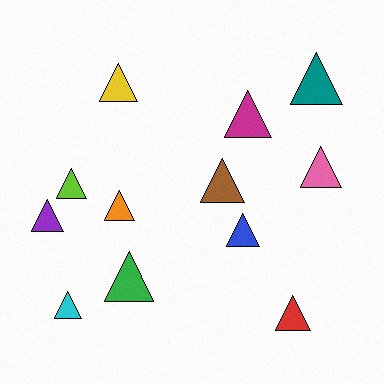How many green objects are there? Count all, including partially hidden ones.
There is 1 green object.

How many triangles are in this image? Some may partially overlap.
There are 12 triangles.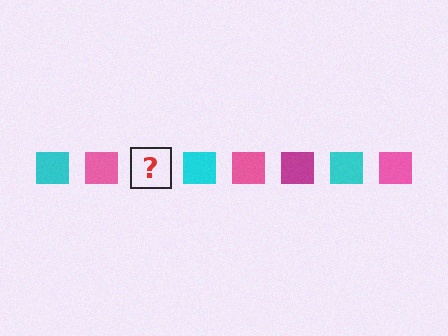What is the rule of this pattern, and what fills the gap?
The rule is that the pattern cycles through cyan, pink, magenta squares. The gap should be filled with a magenta square.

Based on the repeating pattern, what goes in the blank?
The blank should be a magenta square.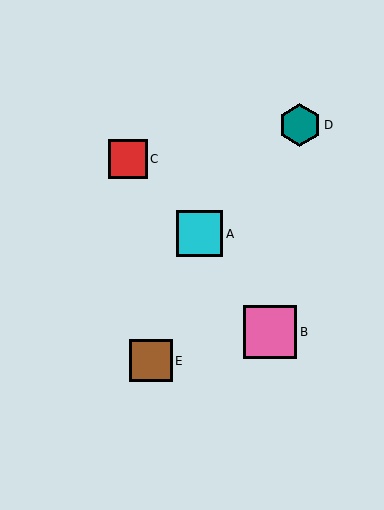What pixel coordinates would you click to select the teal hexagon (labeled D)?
Click at (300, 125) to select the teal hexagon D.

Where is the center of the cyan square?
The center of the cyan square is at (200, 234).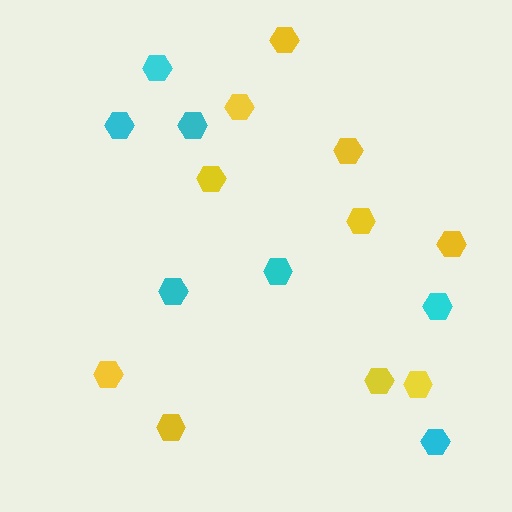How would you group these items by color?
There are 2 groups: one group of yellow hexagons (10) and one group of cyan hexagons (7).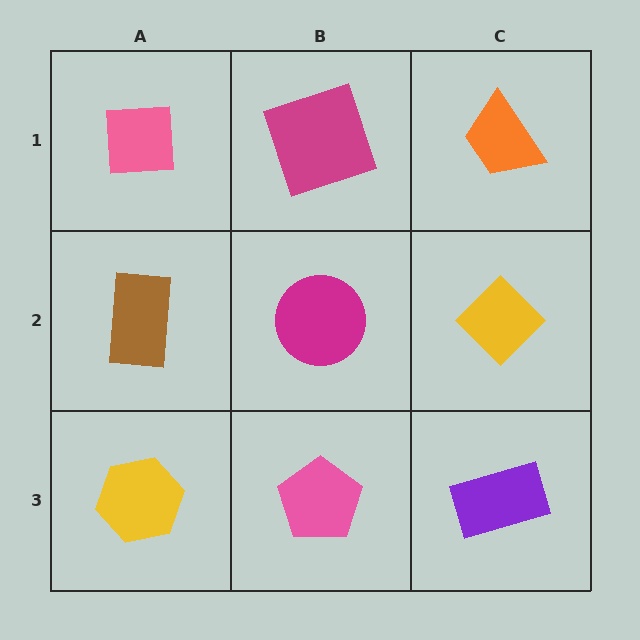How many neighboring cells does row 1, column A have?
2.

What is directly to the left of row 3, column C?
A pink pentagon.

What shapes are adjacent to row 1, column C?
A yellow diamond (row 2, column C), a magenta square (row 1, column B).